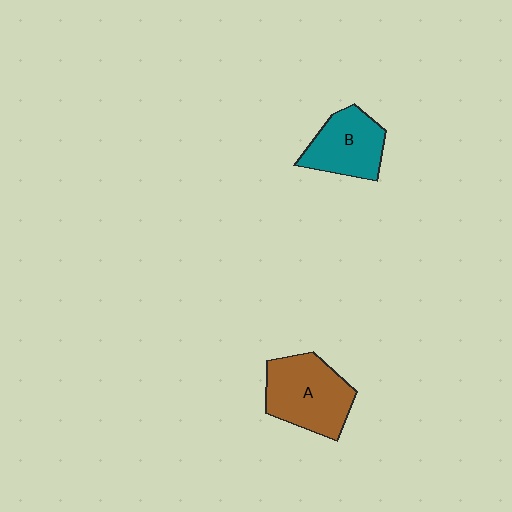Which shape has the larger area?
Shape A (brown).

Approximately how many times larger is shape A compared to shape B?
Approximately 1.3 times.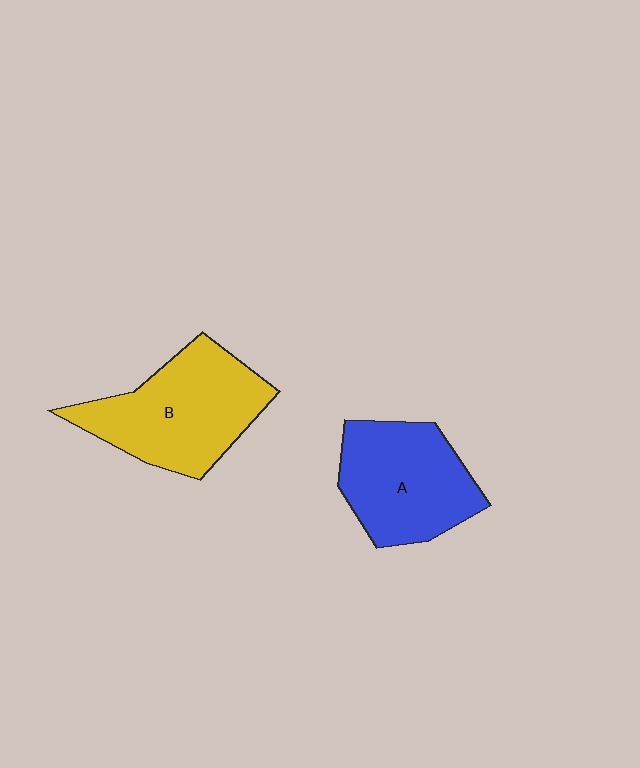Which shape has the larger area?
Shape B (yellow).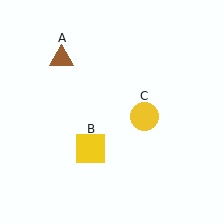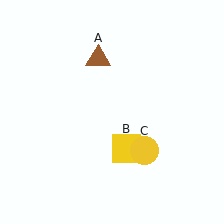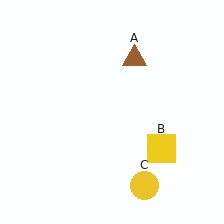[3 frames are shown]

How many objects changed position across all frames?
3 objects changed position: brown triangle (object A), yellow square (object B), yellow circle (object C).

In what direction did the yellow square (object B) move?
The yellow square (object B) moved right.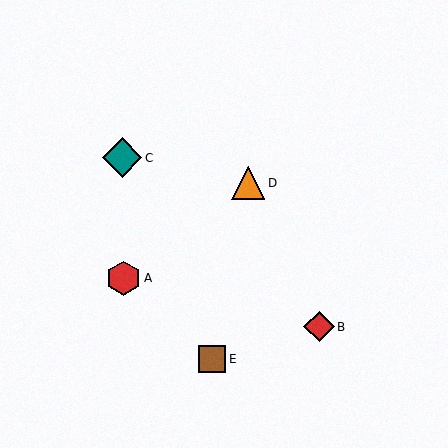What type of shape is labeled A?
Shape A is a red hexagon.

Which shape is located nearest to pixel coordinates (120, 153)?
The teal diamond (labeled C) at (122, 158) is nearest to that location.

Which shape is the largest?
The teal diamond (labeled C) is the largest.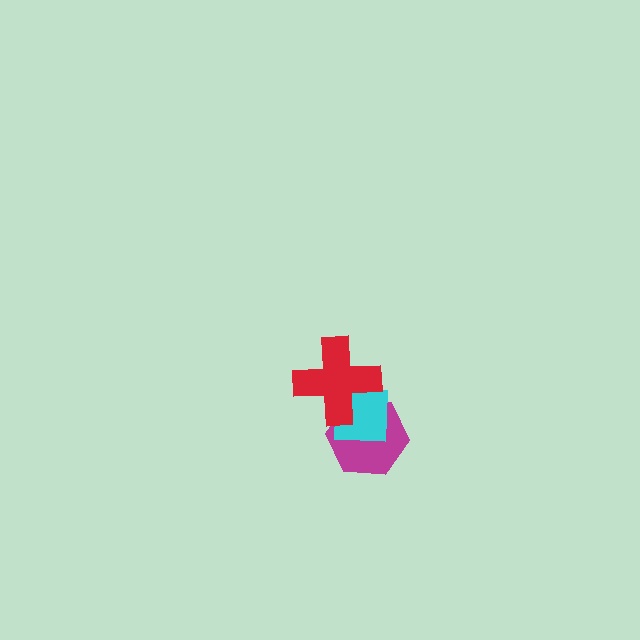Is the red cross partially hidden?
No, no other shape covers it.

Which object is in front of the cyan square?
The red cross is in front of the cyan square.